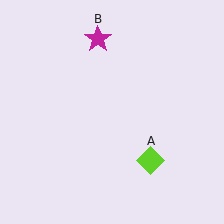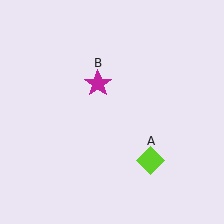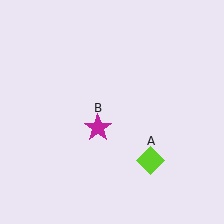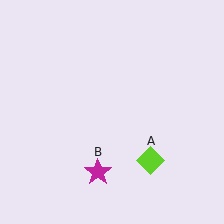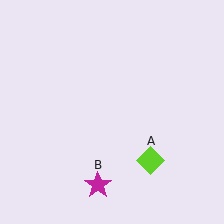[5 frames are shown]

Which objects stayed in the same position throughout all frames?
Lime diamond (object A) remained stationary.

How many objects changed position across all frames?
1 object changed position: magenta star (object B).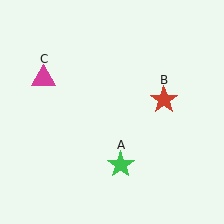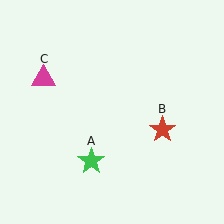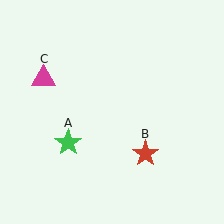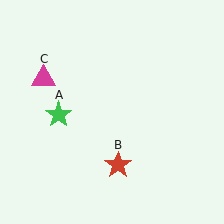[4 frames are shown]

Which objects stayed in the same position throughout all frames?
Magenta triangle (object C) remained stationary.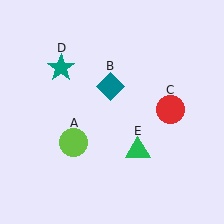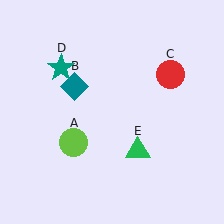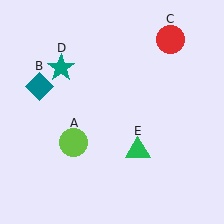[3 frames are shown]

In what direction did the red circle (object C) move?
The red circle (object C) moved up.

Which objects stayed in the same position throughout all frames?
Lime circle (object A) and teal star (object D) and green triangle (object E) remained stationary.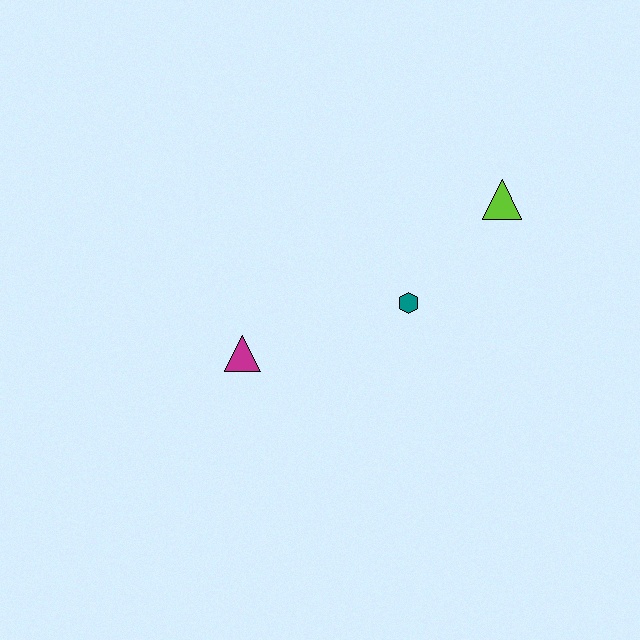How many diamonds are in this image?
There are no diamonds.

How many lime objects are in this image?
There is 1 lime object.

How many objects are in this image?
There are 3 objects.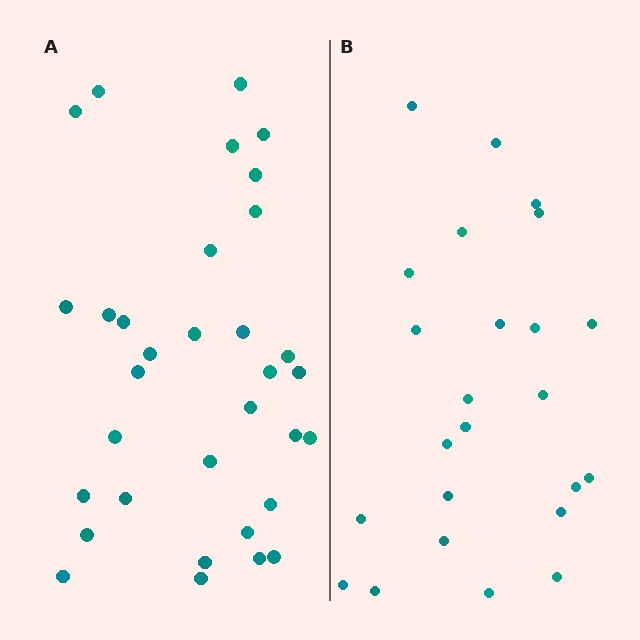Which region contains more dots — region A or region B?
Region A (the left region) has more dots.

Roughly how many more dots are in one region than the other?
Region A has roughly 8 or so more dots than region B.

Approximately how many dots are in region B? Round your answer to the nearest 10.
About 20 dots. (The exact count is 24, which rounds to 20.)